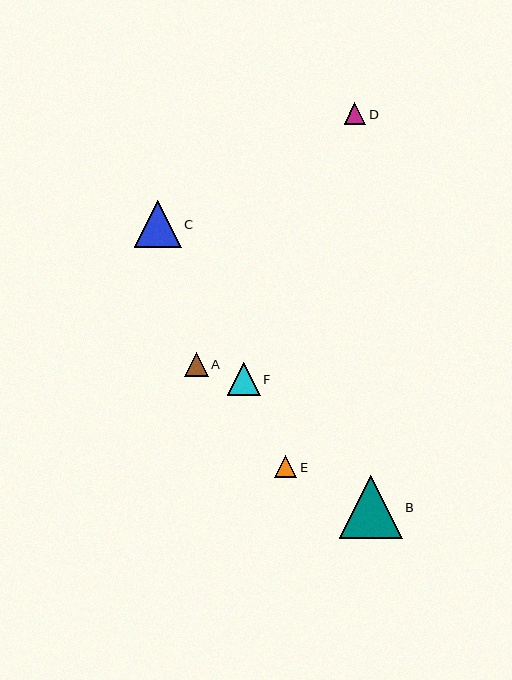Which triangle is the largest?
Triangle B is the largest with a size of approximately 63 pixels.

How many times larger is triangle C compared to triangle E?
Triangle C is approximately 2.1 times the size of triangle E.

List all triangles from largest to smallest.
From largest to smallest: B, C, F, A, E, D.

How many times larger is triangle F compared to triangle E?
Triangle F is approximately 1.5 times the size of triangle E.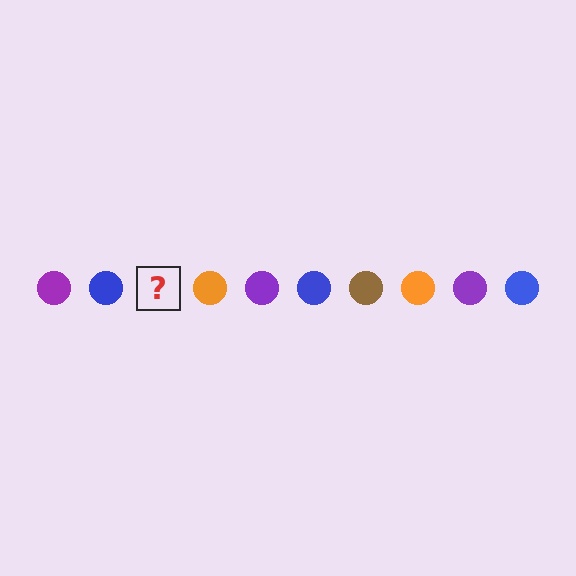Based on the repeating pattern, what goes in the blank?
The blank should be a brown circle.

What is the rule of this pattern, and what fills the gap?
The rule is that the pattern cycles through purple, blue, brown, orange circles. The gap should be filled with a brown circle.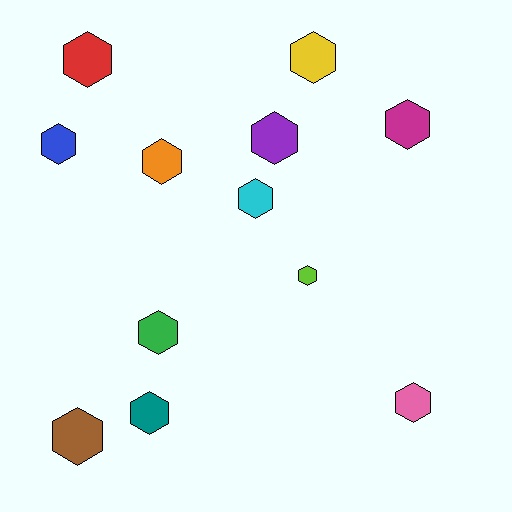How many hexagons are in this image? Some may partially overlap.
There are 12 hexagons.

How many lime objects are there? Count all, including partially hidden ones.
There is 1 lime object.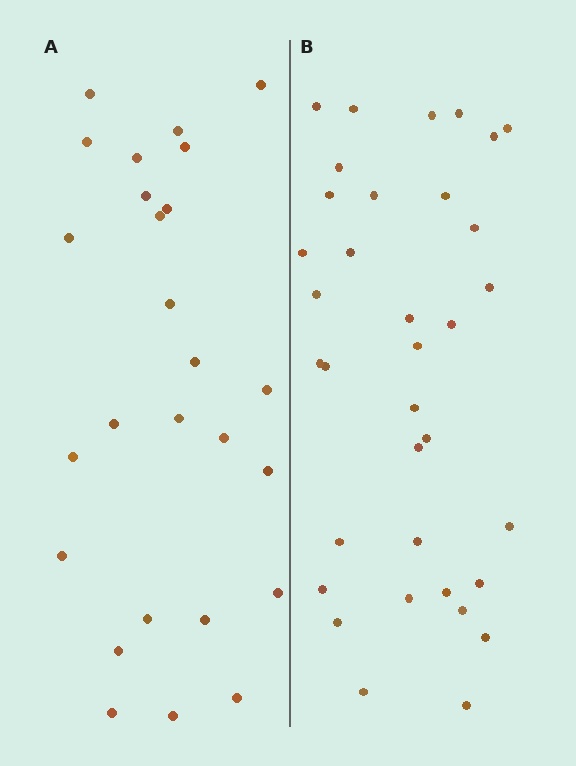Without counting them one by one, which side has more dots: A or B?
Region B (the right region) has more dots.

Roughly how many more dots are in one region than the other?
Region B has roughly 8 or so more dots than region A.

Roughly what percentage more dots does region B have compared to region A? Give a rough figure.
About 35% more.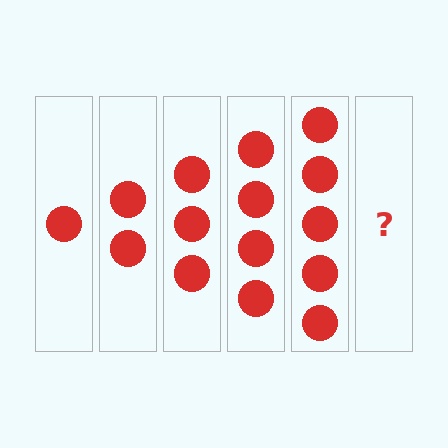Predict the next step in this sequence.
The next step is 6 circles.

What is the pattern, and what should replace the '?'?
The pattern is that each step adds one more circle. The '?' should be 6 circles.